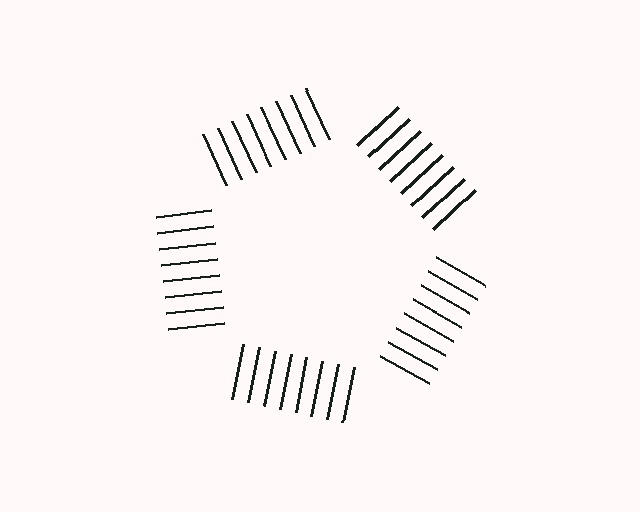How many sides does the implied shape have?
5 sides — the line-ends trace a pentagon.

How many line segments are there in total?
40 — 8 along each of the 5 edges.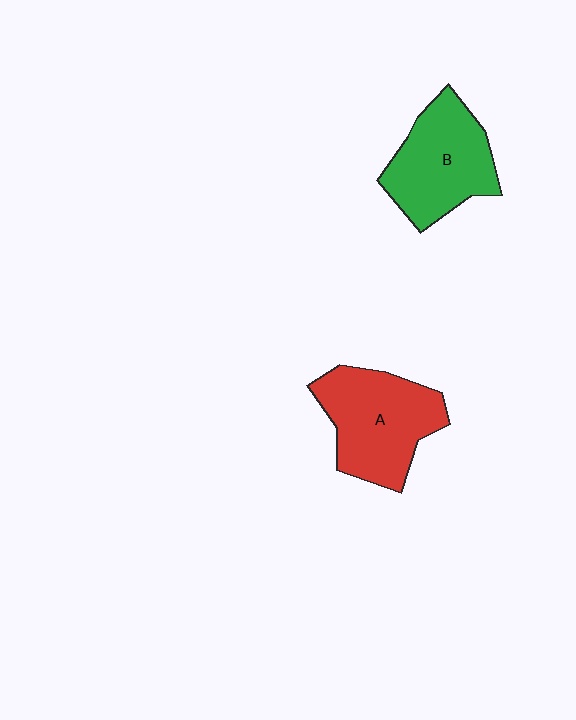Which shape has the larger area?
Shape A (red).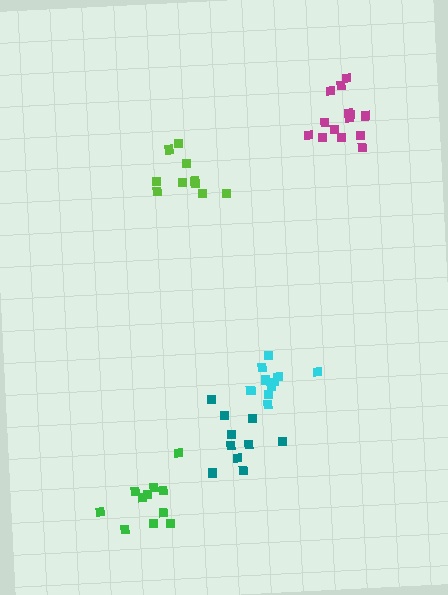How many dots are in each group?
Group 1: 14 dots, Group 2: 11 dots, Group 3: 10 dots, Group 4: 10 dots, Group 5: 10 dots (55 total).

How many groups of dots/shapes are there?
There are 5 groups.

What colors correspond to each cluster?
The clusters are colored: magenta, green, lime, cyan, teal.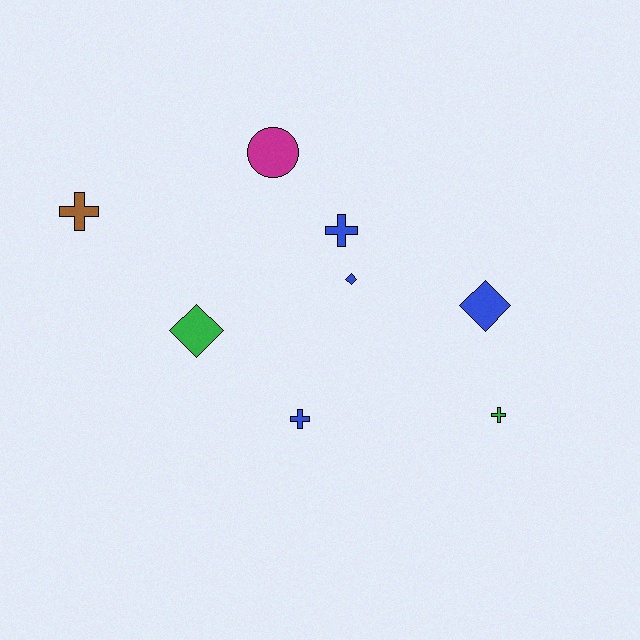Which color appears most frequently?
Blue, with 4 objects.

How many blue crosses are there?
There are 2 blue crosses.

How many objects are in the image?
There are 8 objects.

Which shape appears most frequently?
Cross, with 4 objects.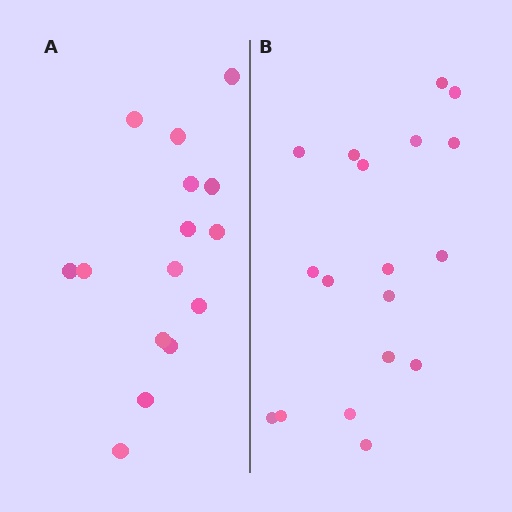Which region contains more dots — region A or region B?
Region B (the right region) has more dots.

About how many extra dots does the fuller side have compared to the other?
Region B has just a few more — roughly 2 or 3 more dots than region A.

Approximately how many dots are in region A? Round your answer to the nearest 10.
About 20 dots. (The exact count is 15, which rounds to 20.)